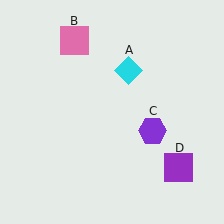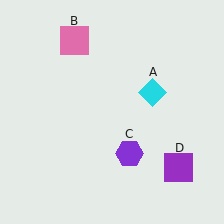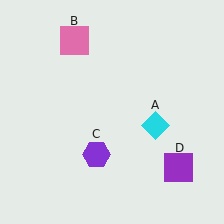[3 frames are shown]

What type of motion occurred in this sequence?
The cyan diamond (object A), purple hexagon (object C) rotated clockwise around the center of the scene.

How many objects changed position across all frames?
2 objects changed position: cyan diamond (object A), purple hexagon (object C).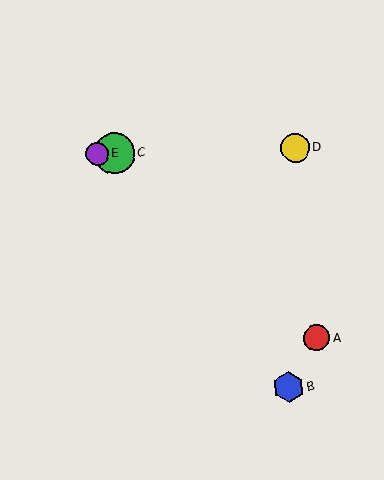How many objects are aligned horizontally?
3 objects (C, D, E) are aligned horizontally.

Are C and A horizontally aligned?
No, C is at y≈153 and A is at y≈338.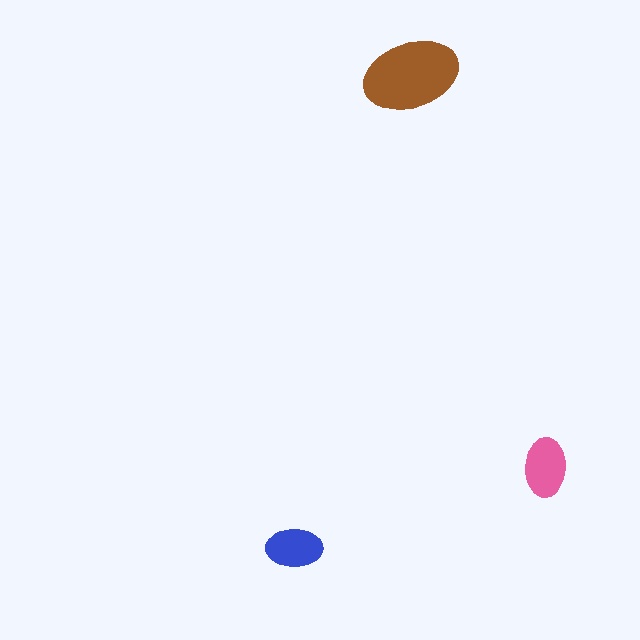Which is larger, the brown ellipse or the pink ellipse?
The brown one.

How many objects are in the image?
There are 3 objects in the image.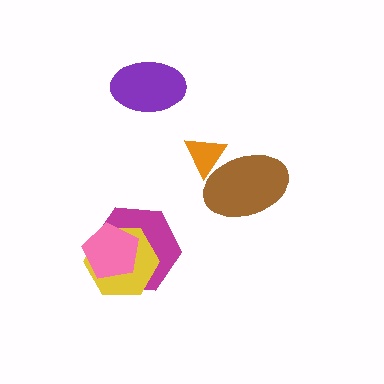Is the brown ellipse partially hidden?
No, no other shape covers it.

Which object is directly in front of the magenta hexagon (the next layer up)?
The yellow hexagon is directly in front of the magenta hexagon.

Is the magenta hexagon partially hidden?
Yes, it is partially covered by another shape.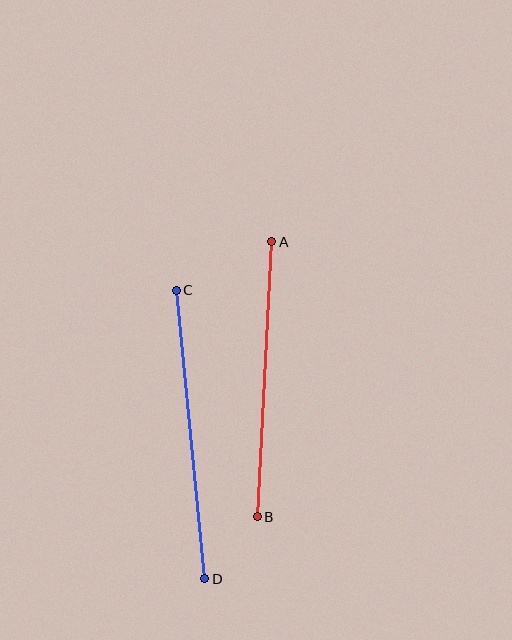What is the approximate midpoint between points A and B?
The midpoint is at approximately (264, 379) pixels.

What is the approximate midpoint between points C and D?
The midpoint is at approximately (190, 435) pixels.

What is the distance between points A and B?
The distance is approximately 275 pixels.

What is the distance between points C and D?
The distance is approximately 290 pixels.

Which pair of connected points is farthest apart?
Points C and D are farthest apart.